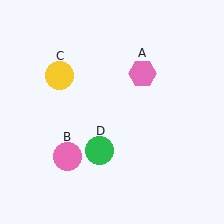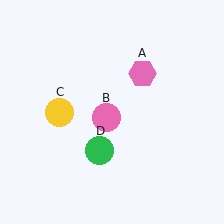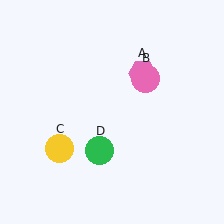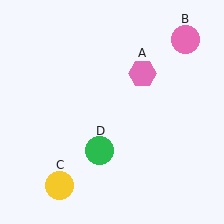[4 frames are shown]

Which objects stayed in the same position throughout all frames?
Pink hexagon (object A) and green circle (object D) remained stationary.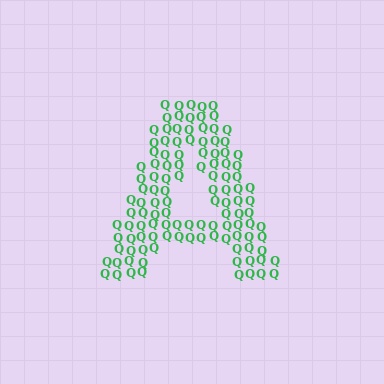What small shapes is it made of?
It is made of small letter Q's.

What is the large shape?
The large shape is the letter A.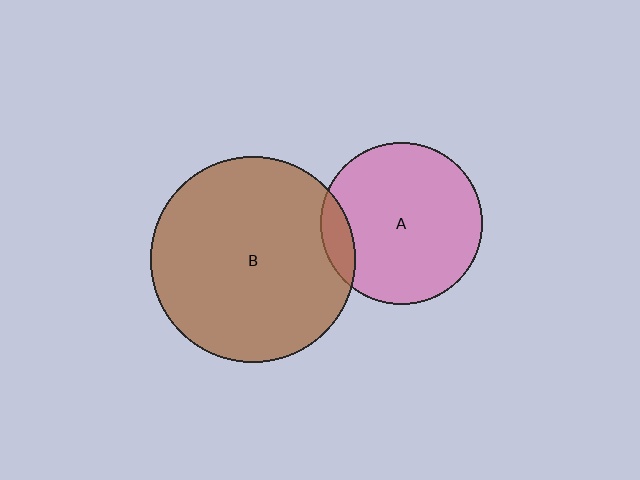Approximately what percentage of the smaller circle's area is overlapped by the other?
Approximately 10%.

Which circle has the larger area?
Circle B (brown).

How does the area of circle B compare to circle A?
Approximately 1.6 times.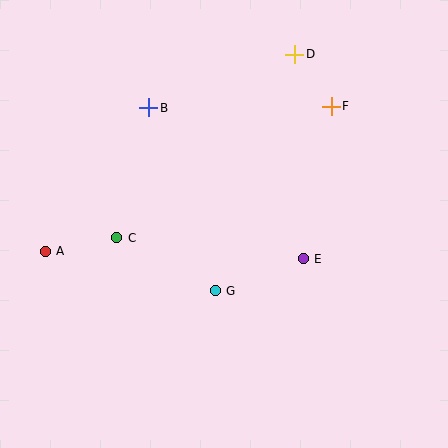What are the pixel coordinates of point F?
Point F is at (331, 106).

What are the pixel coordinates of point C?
Point C is at (117, 238).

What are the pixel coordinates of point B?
Point B is at (149, 108).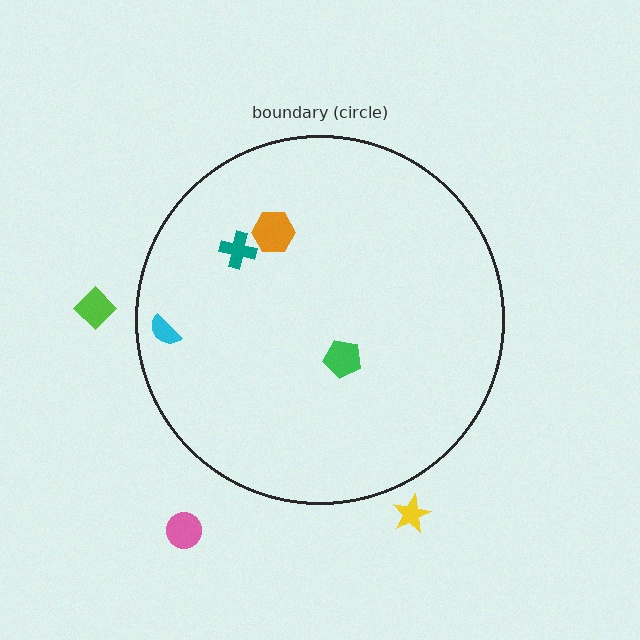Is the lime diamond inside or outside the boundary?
Outside.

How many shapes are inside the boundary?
4 inside, 3 outside.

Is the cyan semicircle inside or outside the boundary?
Inside.